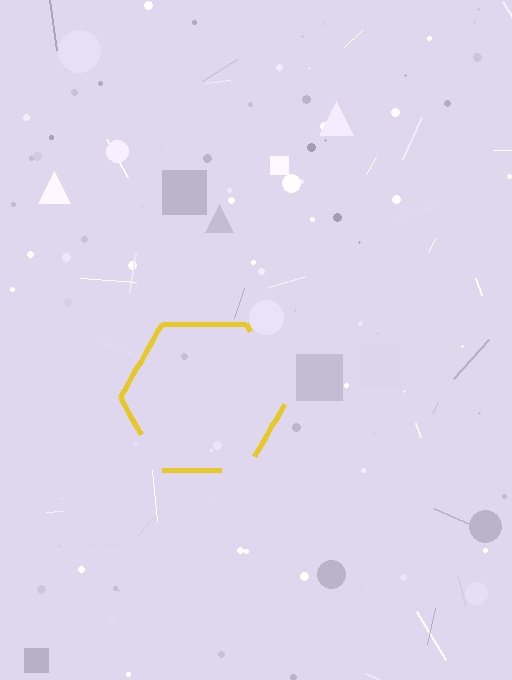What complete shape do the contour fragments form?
The contour fragments form a hexagon.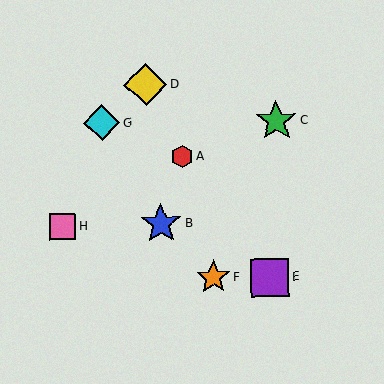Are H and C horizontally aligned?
No, H is at y≈226 and C is at y≈121.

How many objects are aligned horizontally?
2 objects (B, H) are aligned horizontally.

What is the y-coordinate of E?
Object E is at y≈277.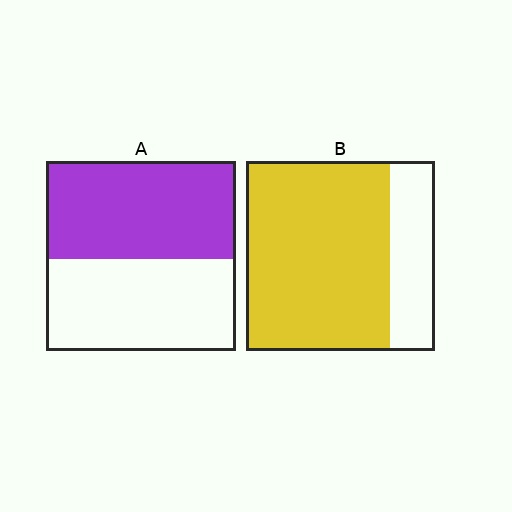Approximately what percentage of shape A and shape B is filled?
A is approximately 50% and B is approximately 75%.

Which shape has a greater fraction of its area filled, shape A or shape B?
Shape B.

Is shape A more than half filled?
Roughly half.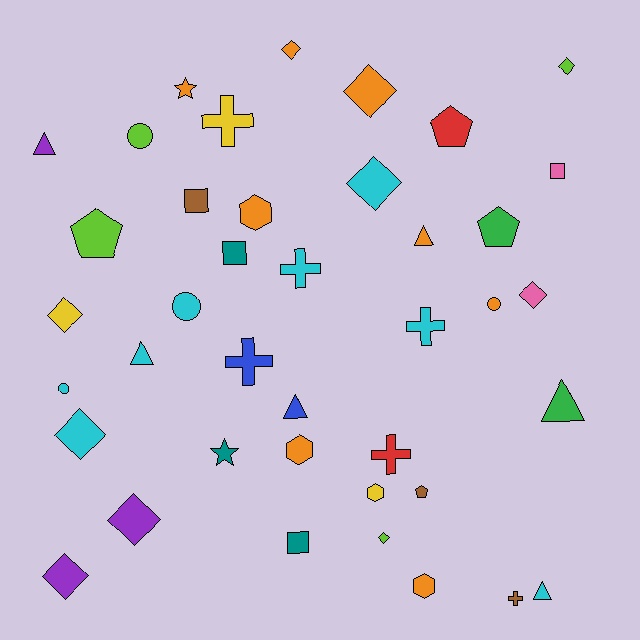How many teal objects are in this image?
There are 3 teal objects.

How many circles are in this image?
There are 4 circles.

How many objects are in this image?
There are 40 objects.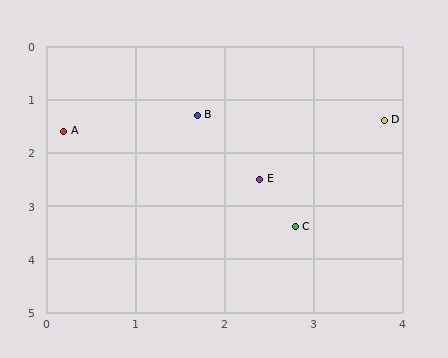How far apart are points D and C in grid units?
Points D and C are about 2.2 grid units apart.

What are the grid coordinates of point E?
Point E is at approximately (2.4, 2.5).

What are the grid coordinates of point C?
Point C is at approximately (2.8, 3.4).